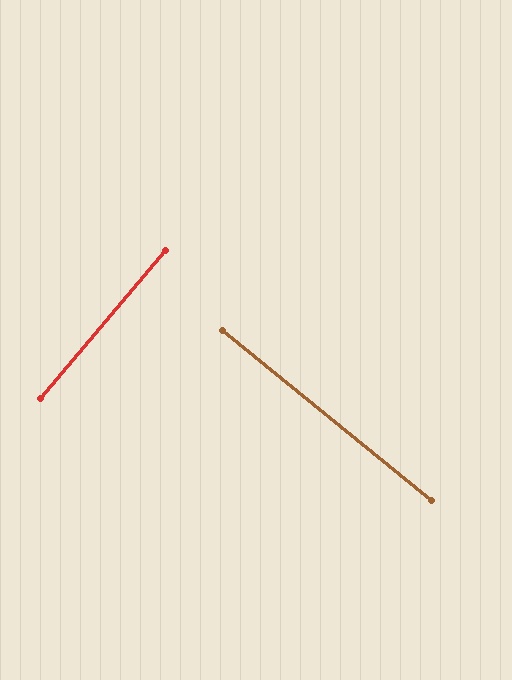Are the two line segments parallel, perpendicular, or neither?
Perpendicular — they meet at approximately 89°.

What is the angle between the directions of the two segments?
Approximately 89 degrees.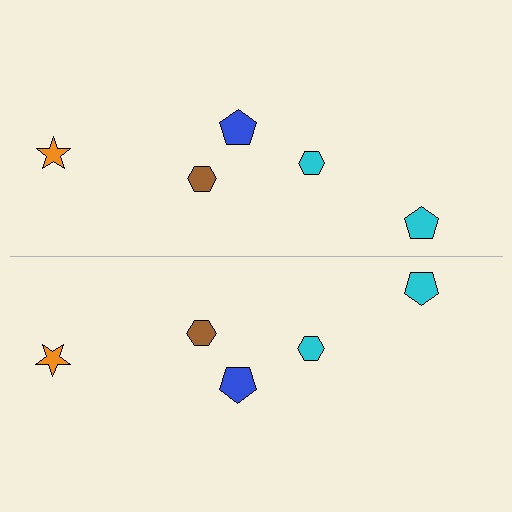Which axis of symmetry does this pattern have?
The pattern has a horizontal axis of symmetry running through the center of the image.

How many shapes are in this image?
There are 10 shapes in this image.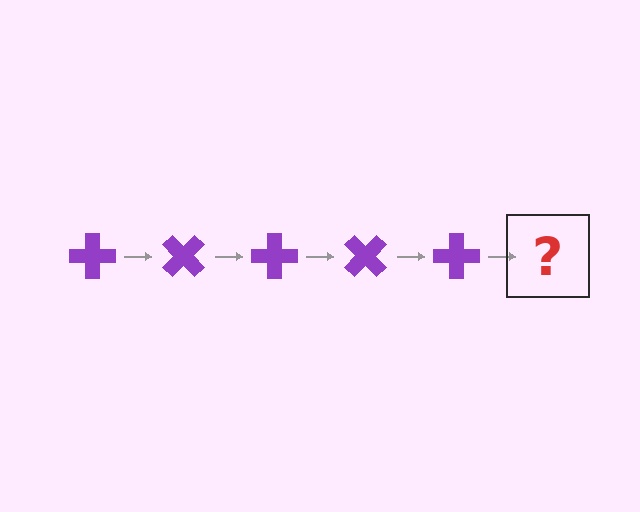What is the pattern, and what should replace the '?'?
The pattern is that the cross rotates 45 degrees each step. The '?' should be a purple cross rotated 225 degrees.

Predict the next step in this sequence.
The next step is a purple cross rotated 225 degrees.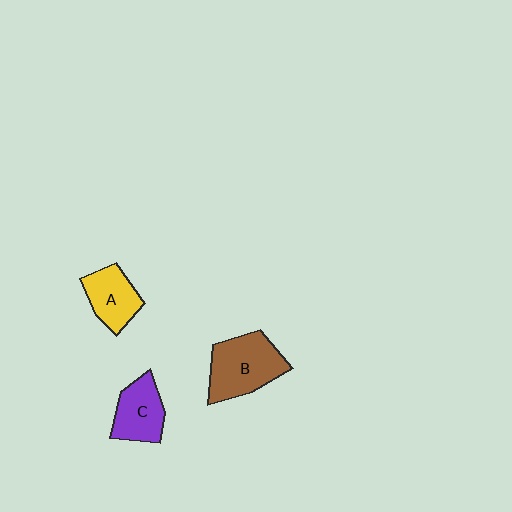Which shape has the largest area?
Shape B (brown).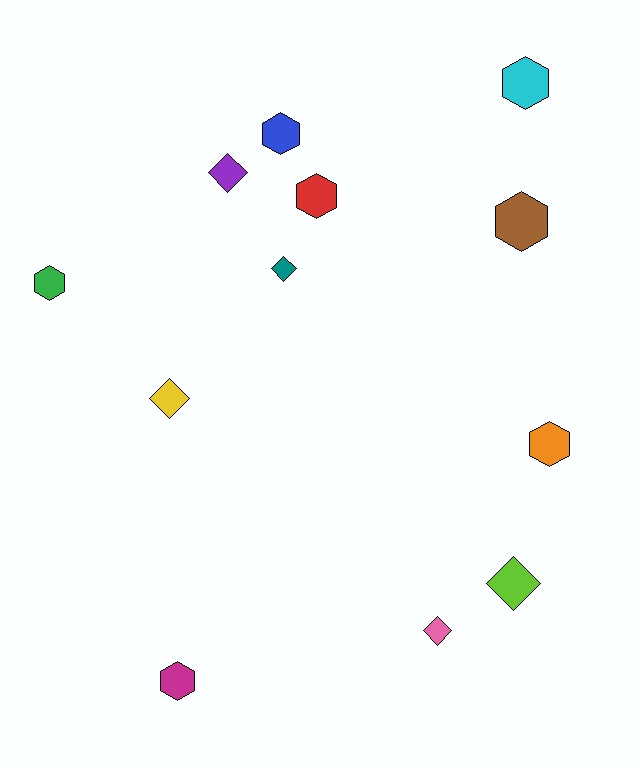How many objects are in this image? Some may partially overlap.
There are 12 objects.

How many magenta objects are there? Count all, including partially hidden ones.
There is 1 magenta object.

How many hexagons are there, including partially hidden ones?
There are 7 hexagons.